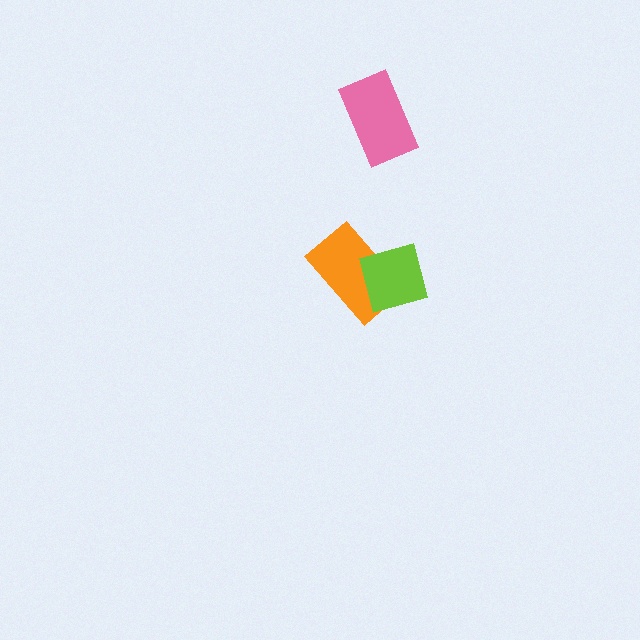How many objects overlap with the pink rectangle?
0 objects overlap with the pink rectangle.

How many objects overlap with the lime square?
1 object overlaps with the lime square.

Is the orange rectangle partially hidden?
Yes, it is partially covered by another shape.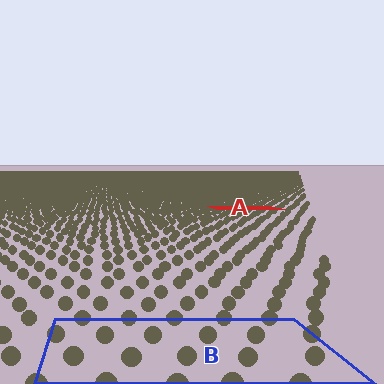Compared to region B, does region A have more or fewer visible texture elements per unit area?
Region A has more texture elements per unit area — they are packed more densely because it is farther away.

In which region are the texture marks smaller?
The texture marks are smaller in region A, because it is farther away.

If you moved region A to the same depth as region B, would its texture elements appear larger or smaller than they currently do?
They would appear larger. At a closer depth, the same texture elements are projected at a bigger on-screen size.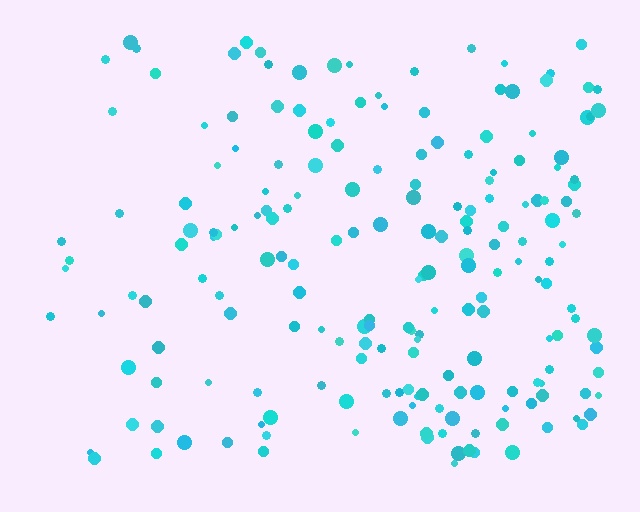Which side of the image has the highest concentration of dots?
The right.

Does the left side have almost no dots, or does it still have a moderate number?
Still a moderate number, just noticeably fewer than the right.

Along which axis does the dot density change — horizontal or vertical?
Horizontal.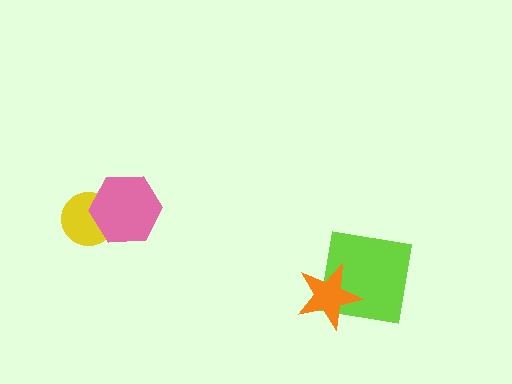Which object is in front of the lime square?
The orange star is in front of the lime square.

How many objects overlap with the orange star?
1 object overlaps with the orange star.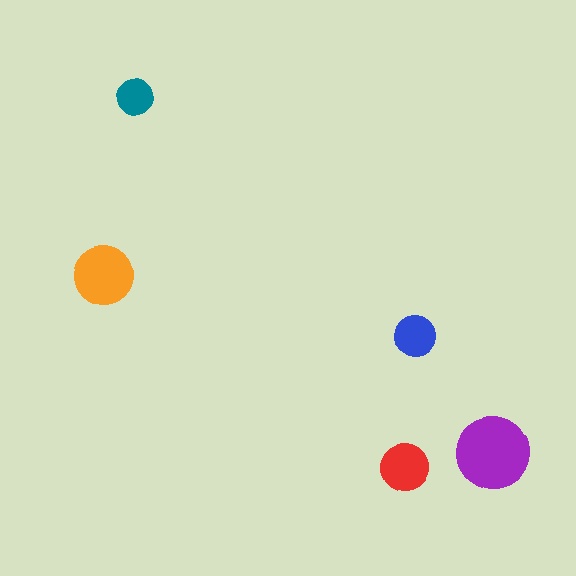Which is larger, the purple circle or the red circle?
The purple one.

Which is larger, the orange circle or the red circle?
The orange one.